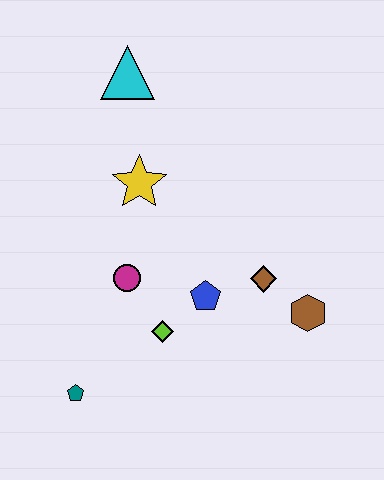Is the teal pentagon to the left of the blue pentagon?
Yes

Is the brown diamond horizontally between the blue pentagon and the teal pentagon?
No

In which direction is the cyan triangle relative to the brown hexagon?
The cyan triangle is above the brown hexagon.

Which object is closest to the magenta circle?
The lime diamond is closest to the magenta circle.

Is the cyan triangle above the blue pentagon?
Yes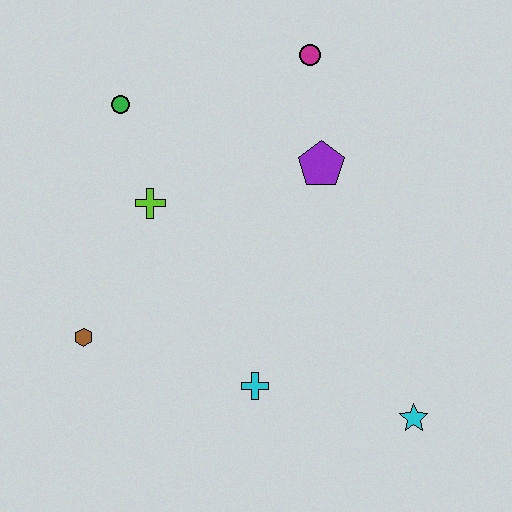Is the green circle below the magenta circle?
Yes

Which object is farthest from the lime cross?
The cyan star is farthest from the lime cross.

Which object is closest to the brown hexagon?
The lime cross is closest to the brown hexagon.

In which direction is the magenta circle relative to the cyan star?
The magenta circle is above the cyan star.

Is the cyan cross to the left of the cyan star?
Yes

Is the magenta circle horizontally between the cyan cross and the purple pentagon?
Yes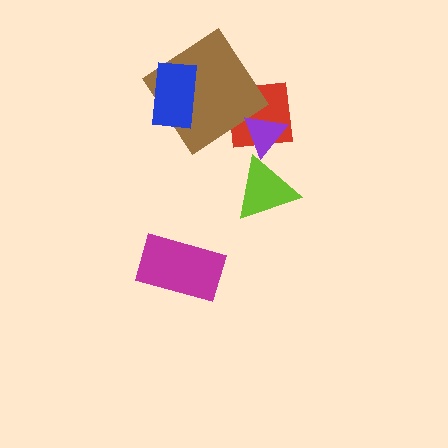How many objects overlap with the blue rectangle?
1 object overlaps with the blue rectangle.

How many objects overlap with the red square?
2 objects overlap with the red square.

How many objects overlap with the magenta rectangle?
0 objects overlap with the magenta rectangle.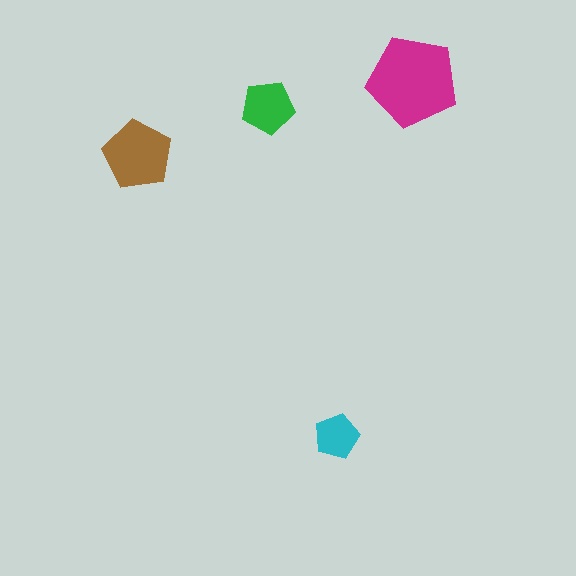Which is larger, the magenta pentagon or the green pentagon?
The magenta one.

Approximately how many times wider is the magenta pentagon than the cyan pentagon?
About 2 times wider.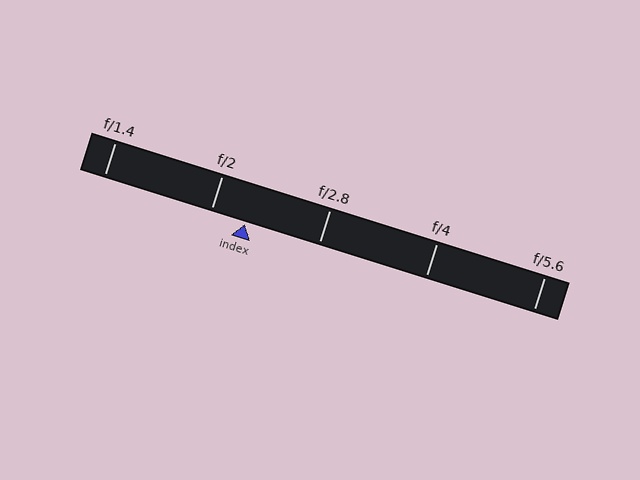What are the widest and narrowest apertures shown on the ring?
The widest aperture shown is f/1.4 and the narrowest is f/5.6.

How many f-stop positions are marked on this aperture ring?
There are 5 f-stop positions marked.